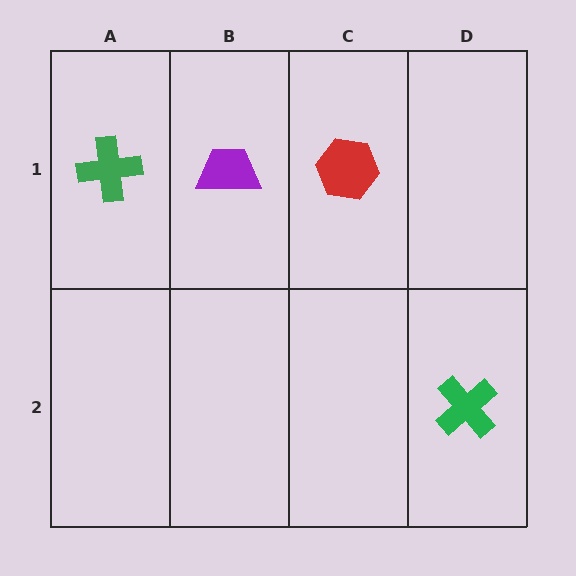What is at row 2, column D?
A green cross.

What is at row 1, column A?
A green cross.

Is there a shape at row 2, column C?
No, that cell is empty.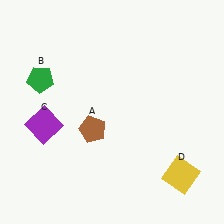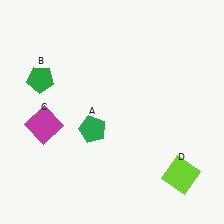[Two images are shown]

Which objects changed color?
A changed from brown to green. C changed from purple to magenta. D changed from yellow to lime.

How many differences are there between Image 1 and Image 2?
There are 3 differences between the two images.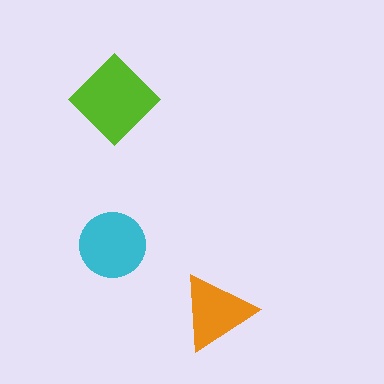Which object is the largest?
The lime diamond.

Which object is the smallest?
The orange triangle.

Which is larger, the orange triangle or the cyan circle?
The cyan circle.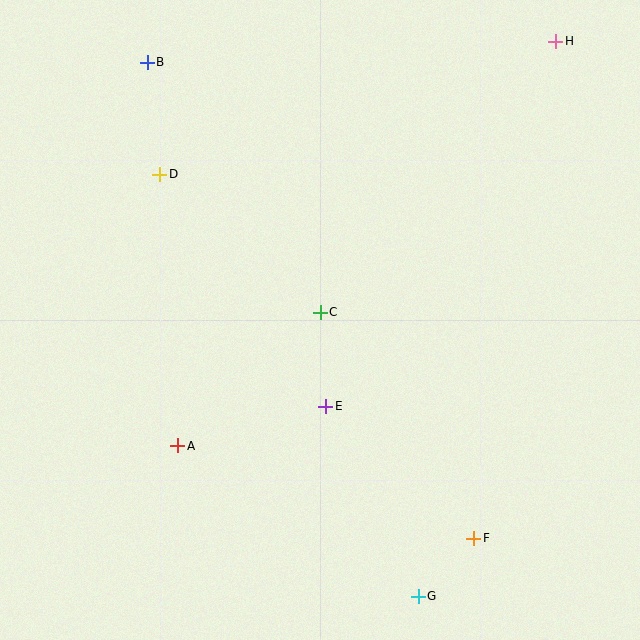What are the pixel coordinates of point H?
Point H is at (556, 41).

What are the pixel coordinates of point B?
Point B is at (147, 62).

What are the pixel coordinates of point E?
Point E is at (326, 406).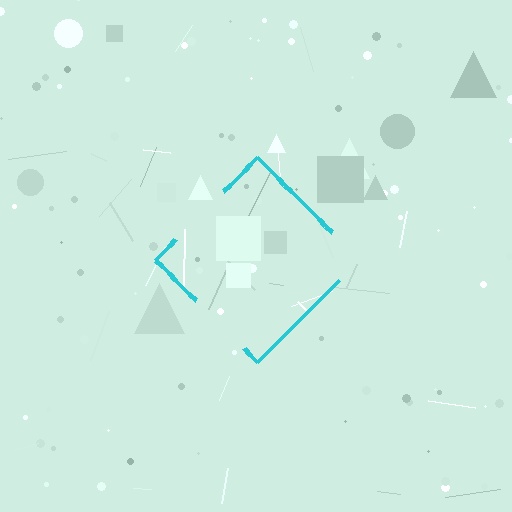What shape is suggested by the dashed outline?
The dashed outline suggests a diamond.